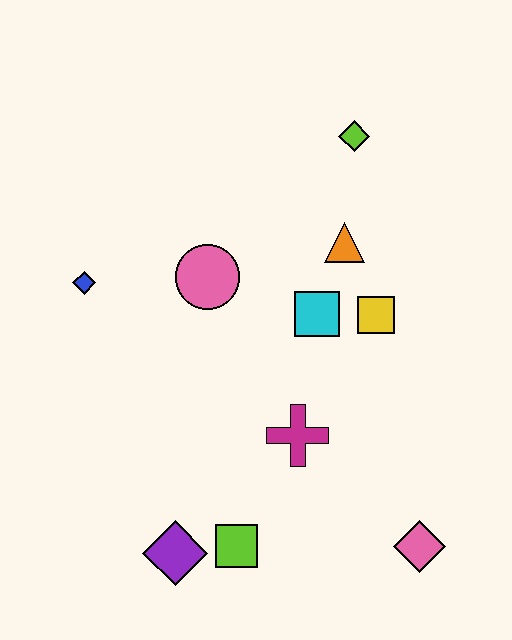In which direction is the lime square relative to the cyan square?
The lime square is below the cyan square.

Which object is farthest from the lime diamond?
The purple diamond is farthest from the lime diamond.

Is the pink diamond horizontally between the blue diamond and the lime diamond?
No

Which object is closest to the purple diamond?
The lime square is closest to the purple diamond.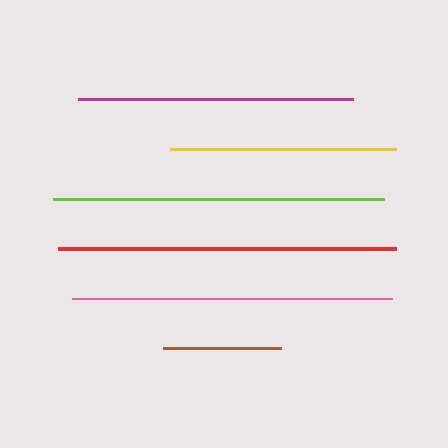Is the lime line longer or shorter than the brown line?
The lime line is longer than the brown line.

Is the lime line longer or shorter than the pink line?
The lime line is longer than the pink line.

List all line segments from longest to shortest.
From longest to shortest: red, lime, pink, magenta, yellow, brown.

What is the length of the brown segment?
The brown segment is approximately 117 pixels long.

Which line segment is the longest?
The red line is the longest at approximately 339 pixels.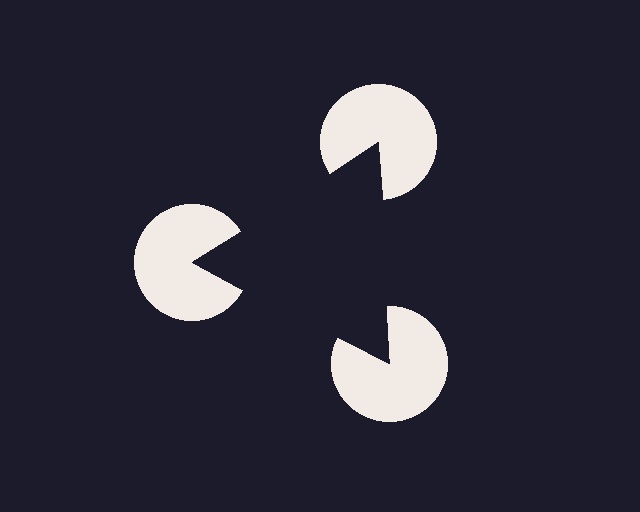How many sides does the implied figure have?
3 sides.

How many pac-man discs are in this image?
There are 3 — one at each vertex of the illusory triangle.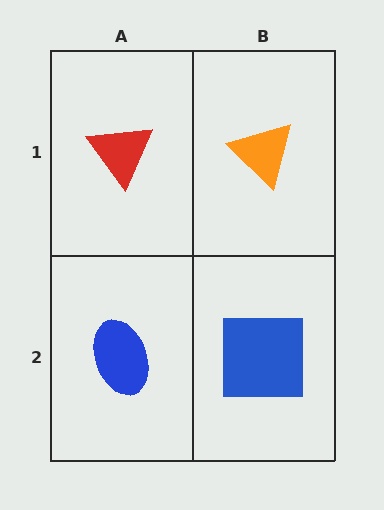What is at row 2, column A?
A blue ellipse.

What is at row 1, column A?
A red triangle.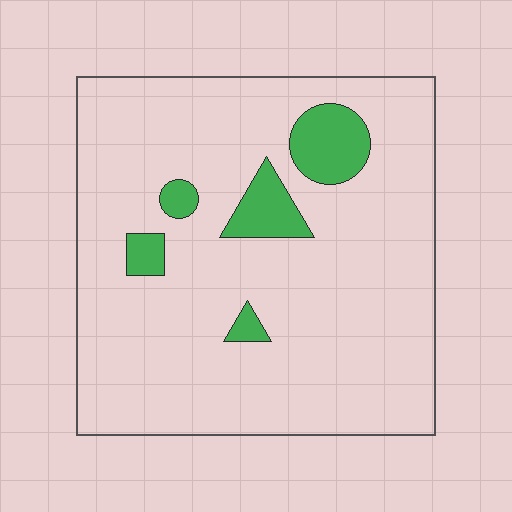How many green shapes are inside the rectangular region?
5.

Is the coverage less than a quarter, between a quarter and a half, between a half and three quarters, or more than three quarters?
Less than a quarter.